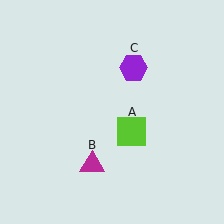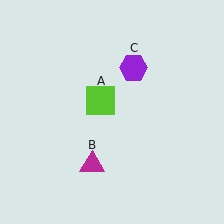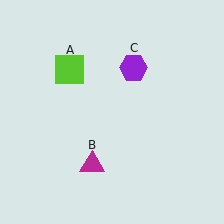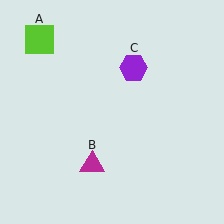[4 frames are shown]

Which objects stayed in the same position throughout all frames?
Magenta triangle (object B) and purple hexagon (object C) remained stationary.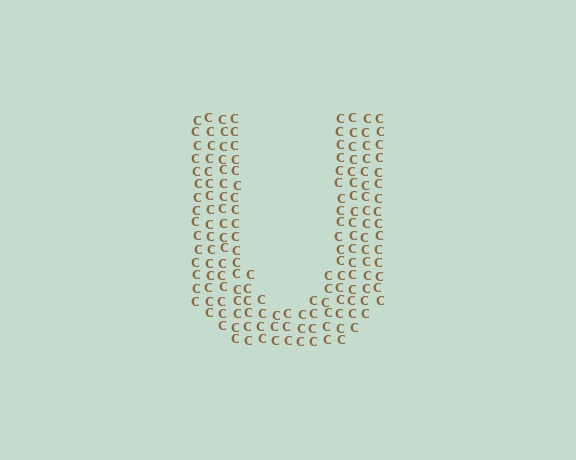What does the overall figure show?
The overall figure shows the letter U.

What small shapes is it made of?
It is made of small letter C's.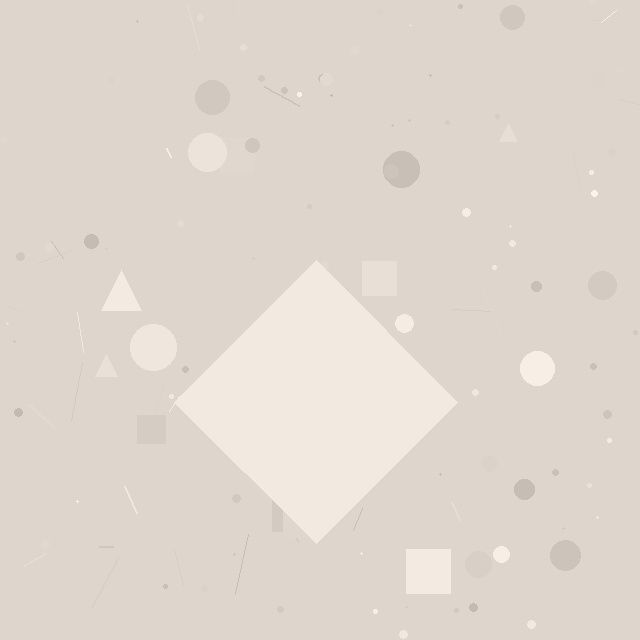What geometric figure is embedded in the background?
A diamond is embedded in the background.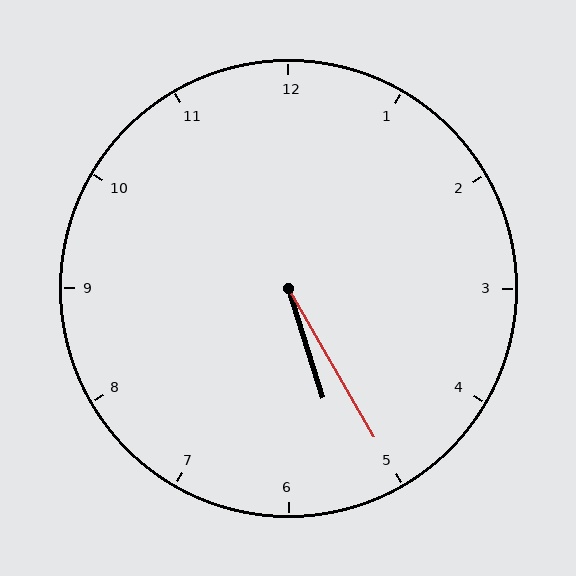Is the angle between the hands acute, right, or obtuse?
It is acute.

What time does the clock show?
5:25.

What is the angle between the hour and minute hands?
Approximately 12 degrees.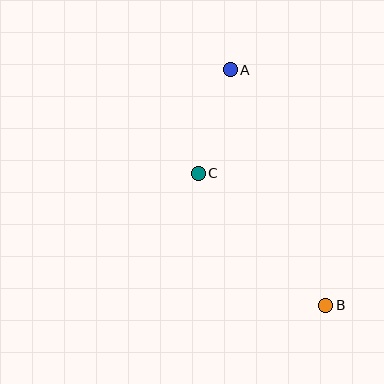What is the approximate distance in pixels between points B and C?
The distance between B and C is approximately 184 pixels.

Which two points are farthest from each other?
Points A and B are farthest from each other.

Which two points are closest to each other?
Points A and C are closest to each other.